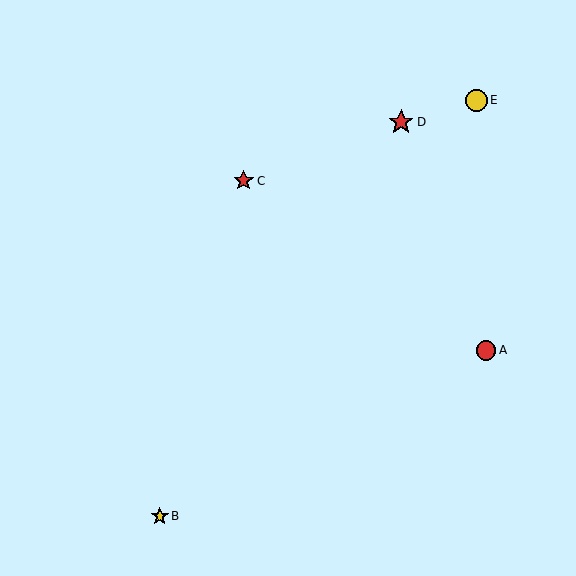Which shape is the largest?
The red star (labeled D) is the largest.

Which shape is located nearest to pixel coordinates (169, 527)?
The yellow star (labeled B) at (160, 516) is nearest to that location.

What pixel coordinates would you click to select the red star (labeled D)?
Click at (401, 122) to select the red star D.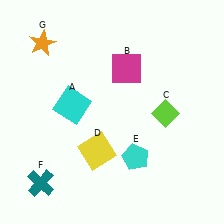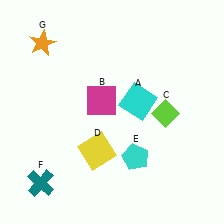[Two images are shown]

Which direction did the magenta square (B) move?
The magenta square (B) moved down.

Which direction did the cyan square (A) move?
The cyan square (A) moved right.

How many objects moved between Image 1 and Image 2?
2 objects moved between the two images.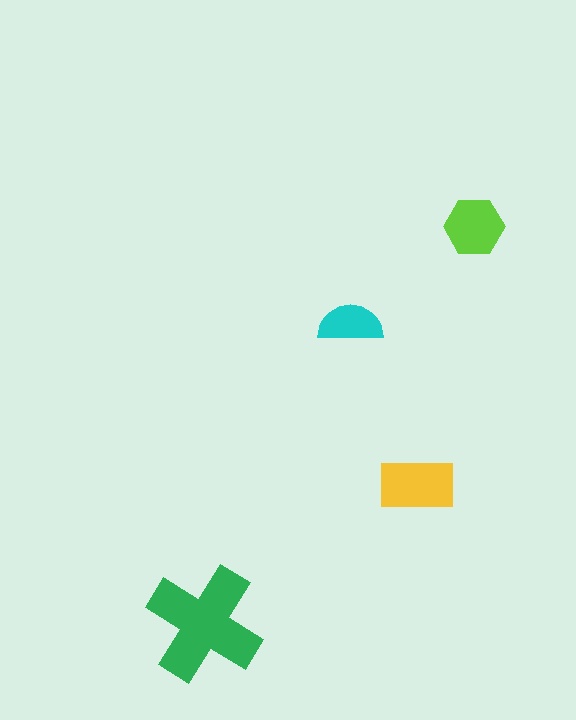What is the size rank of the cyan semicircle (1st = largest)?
4th.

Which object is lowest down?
The green cross is bottommost.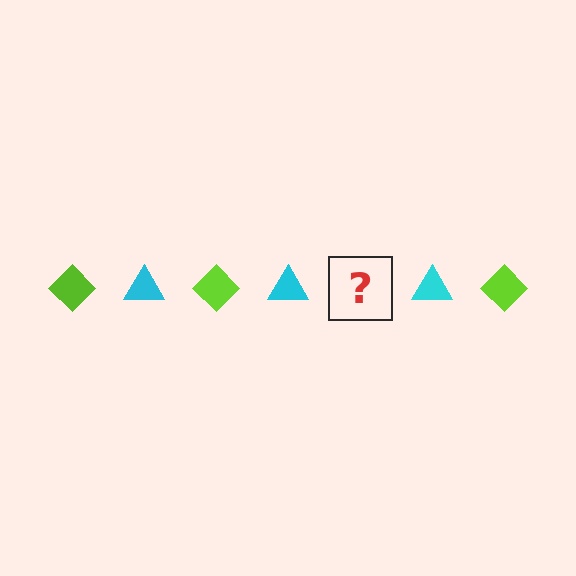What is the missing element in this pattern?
The missing element is a lime diamond.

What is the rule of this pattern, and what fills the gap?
The rule is that the pattern alternates between lime diamond and cyan triangle. The gap should be filled with a lime diamond.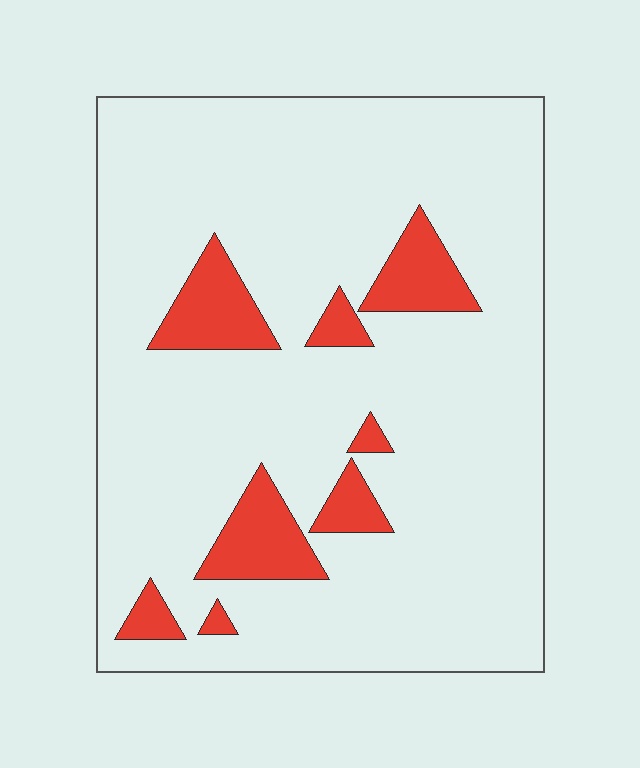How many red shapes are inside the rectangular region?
8.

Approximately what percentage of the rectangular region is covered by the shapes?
Approximately 15%.